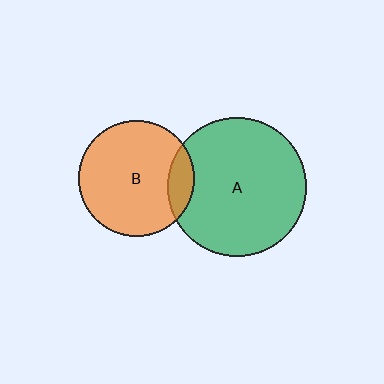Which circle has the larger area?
Circle A (green).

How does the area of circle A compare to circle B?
Approximately 1.4 times.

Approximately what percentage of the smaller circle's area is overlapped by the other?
Approximately 15%.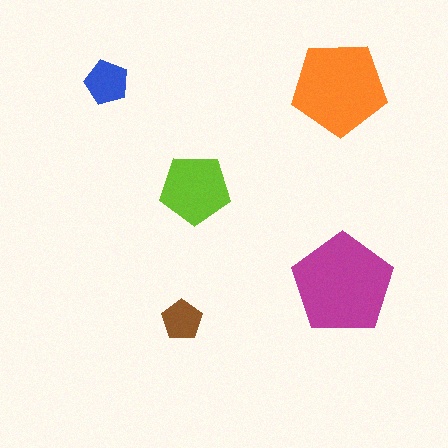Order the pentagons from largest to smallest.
the magenta one, the orange one, the lime one, the blue one, the brown one.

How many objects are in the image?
There are 5 objects in the image.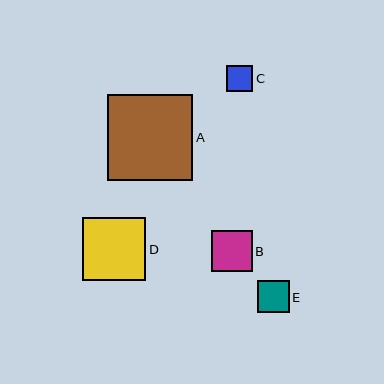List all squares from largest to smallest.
From largest to smallest: A, D, B, E, C.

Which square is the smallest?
Square C is the smallest with a size of approximately 27 pixels.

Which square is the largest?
Square A is the largest with a size of approximately 85 pixels.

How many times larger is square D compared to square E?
Square D is approximately 2.0 times the size of square E.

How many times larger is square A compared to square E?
Square A is approximately 2.7 times the size of square E.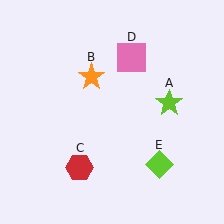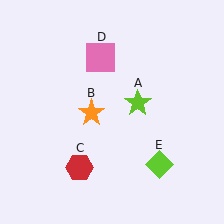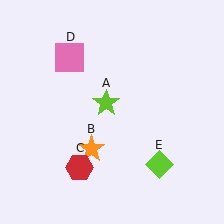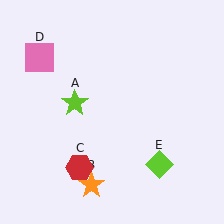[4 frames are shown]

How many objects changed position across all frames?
3 objects changed position: lime star (object A), orange star (object B), pink square (object D).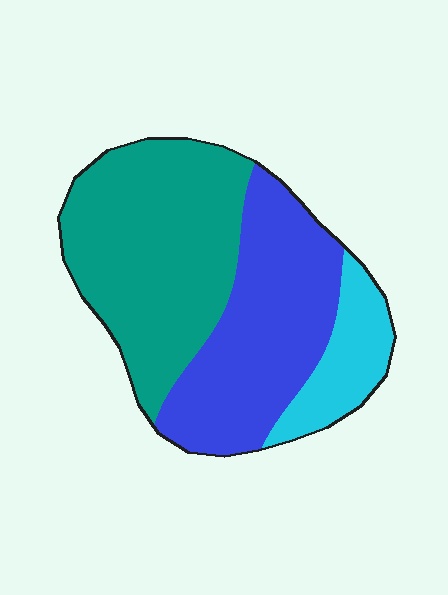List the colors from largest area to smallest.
From largest to smallest: teal, blue, cyan.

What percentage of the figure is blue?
Blue takes up about three eighths (3/8) of the figure.